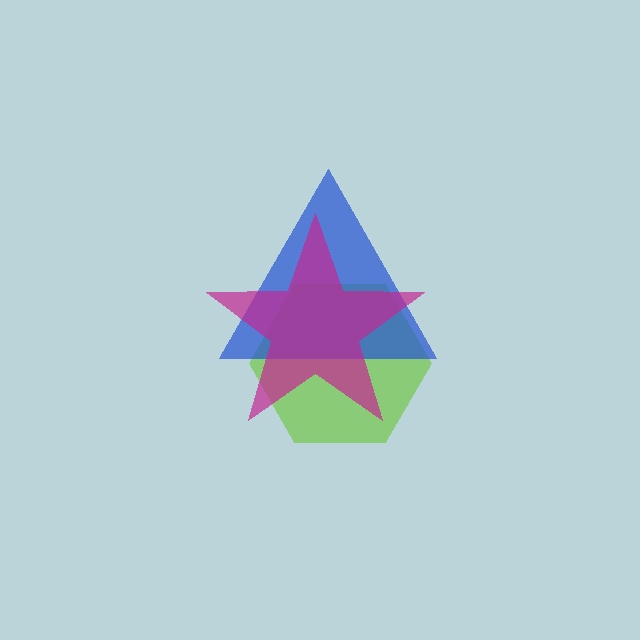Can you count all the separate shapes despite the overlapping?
Yes, there are 3 separate shapes.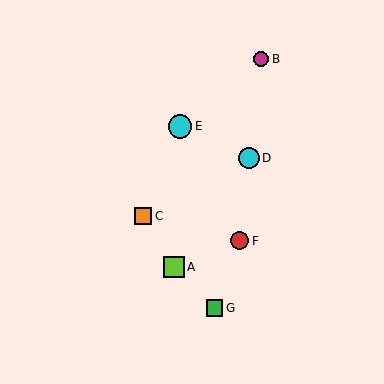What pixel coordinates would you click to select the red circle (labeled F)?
Click at (239, 241) to select the red circle F.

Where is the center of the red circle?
The center of the red circle is at (239, 241).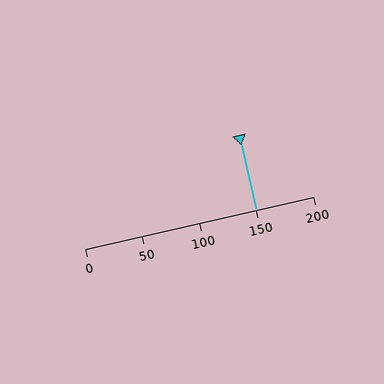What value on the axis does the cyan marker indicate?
The marker indicates approximately 150.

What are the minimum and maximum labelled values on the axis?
The axis runs from 0 to 200.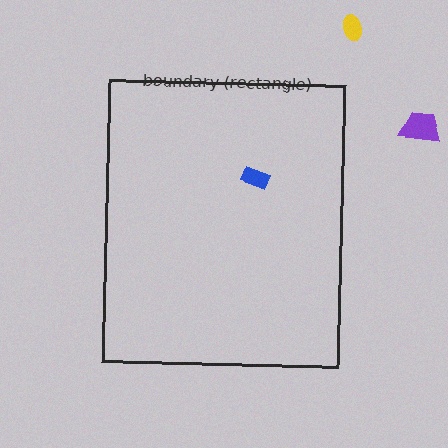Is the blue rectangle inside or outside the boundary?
Inside.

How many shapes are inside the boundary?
1 inside, 2 outside.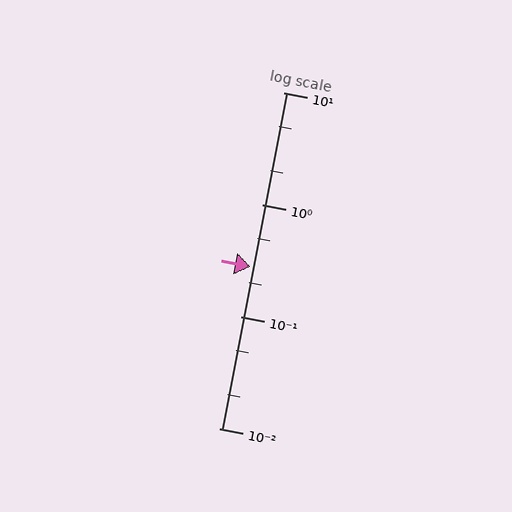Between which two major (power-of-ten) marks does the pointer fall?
The pointer is between 0.1 and 1.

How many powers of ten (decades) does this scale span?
The scale spans 3 decades, from 0.01 to 10.